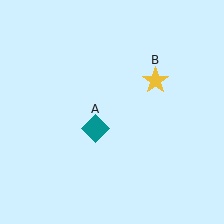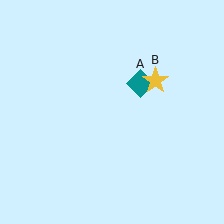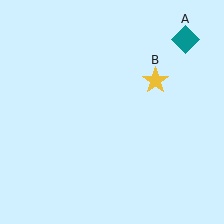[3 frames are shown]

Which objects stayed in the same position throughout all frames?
Yellow star (object B) remained stationary.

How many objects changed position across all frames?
1 object changed position: teal diamond (object A).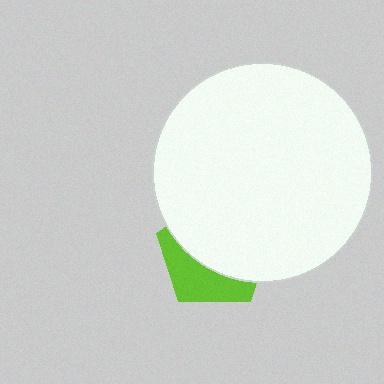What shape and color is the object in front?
The object in front is a white circle.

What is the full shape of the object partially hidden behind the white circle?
The partially hidden object is a lime pentagon.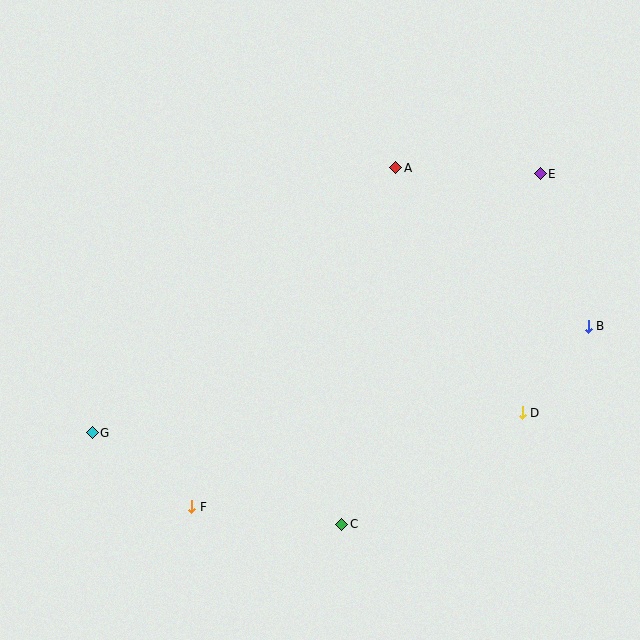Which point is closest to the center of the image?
Point A at (396, 168) is closest to the center.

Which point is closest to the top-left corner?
Point A is closest to the top-left corner.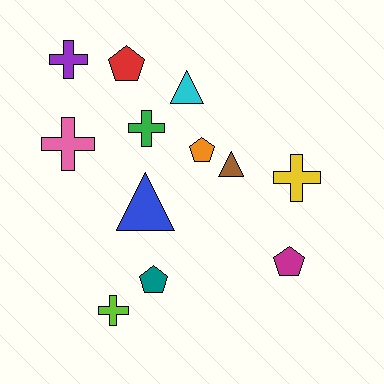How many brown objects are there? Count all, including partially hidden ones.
There is 1 brown object.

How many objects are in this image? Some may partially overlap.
There are 12 objects.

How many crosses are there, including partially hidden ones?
There are 5 crosses.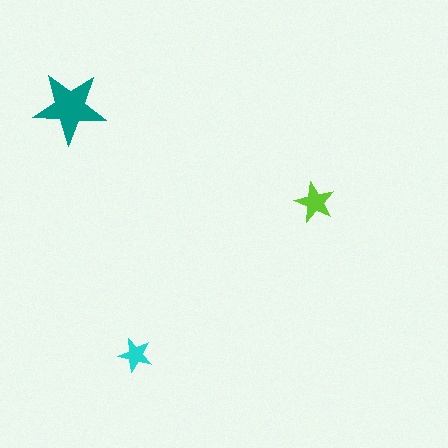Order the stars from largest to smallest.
the teal one, the lime one, the cyan one.